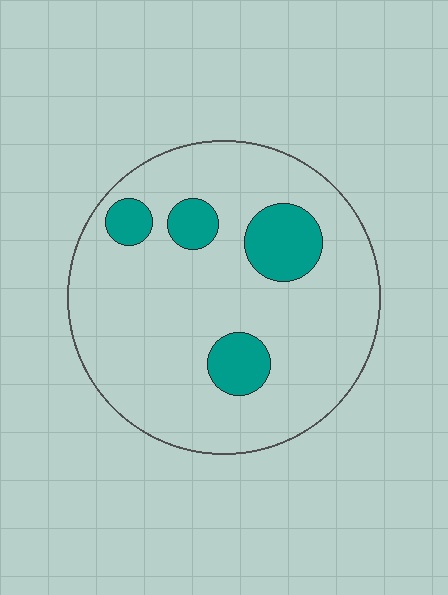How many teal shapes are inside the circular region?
4.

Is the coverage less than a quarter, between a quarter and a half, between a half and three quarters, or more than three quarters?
Less than a quarter.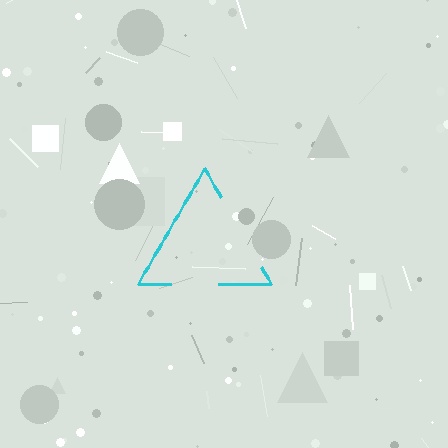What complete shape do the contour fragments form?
The contour fragments form a triangle.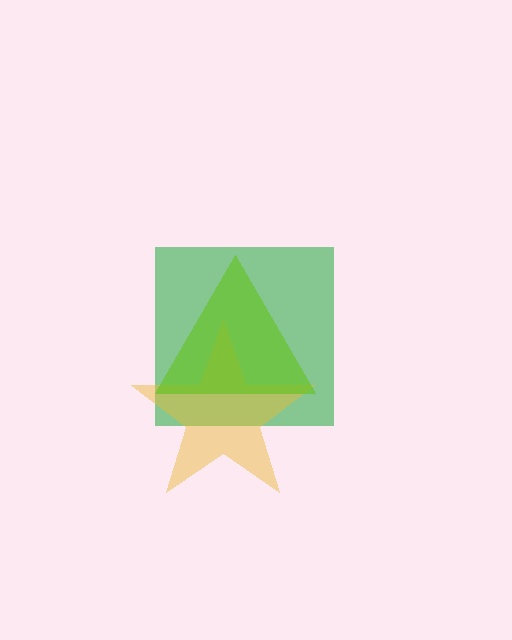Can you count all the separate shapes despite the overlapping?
Yes, there are 3 separate shapes.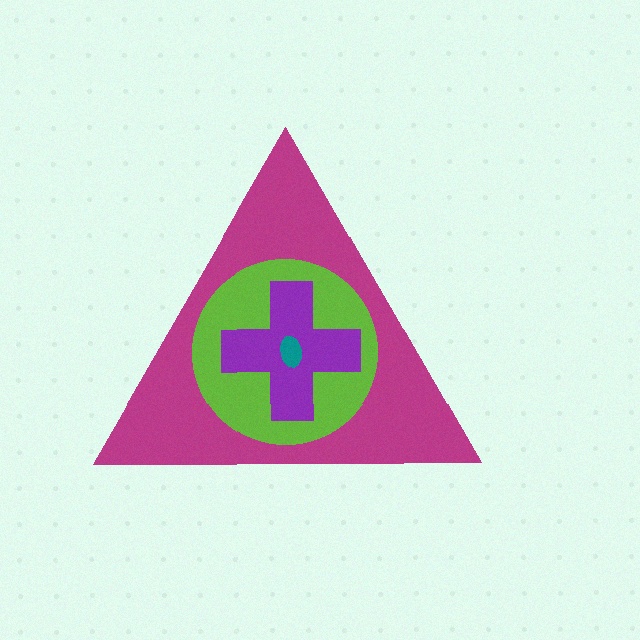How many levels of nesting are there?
4.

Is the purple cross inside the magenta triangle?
Yes.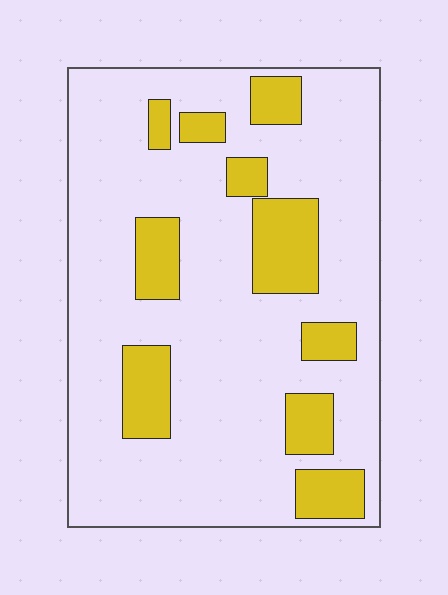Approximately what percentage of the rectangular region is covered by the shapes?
Approximately 20%.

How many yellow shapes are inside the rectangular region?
10.